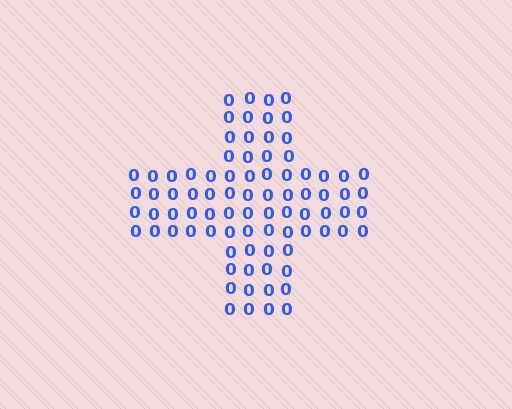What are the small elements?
The small elements are digit 0's.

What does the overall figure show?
The overall figure shows a cross.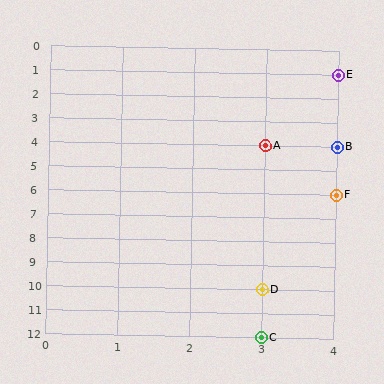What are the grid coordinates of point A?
Point A is at grid coordinates (3, 4).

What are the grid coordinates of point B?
Point B is at grid coordinates (4, 4).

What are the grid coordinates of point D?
Point D is at grid coordinates (3, 10).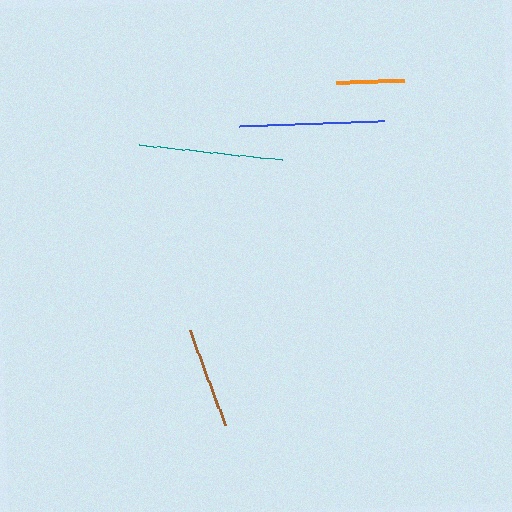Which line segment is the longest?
The blue line is the longest at approximately 144 pixels.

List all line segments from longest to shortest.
From longest to shortest: blue, teal, brown, orange.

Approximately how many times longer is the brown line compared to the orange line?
The brown line is approximately 1.5 times the length of the orange line.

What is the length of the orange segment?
The orange segment is approximately 68 pixels long.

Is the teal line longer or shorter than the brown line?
The teal line is longer than the brown line.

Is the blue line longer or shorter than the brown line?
The blue line is longer than the brown line.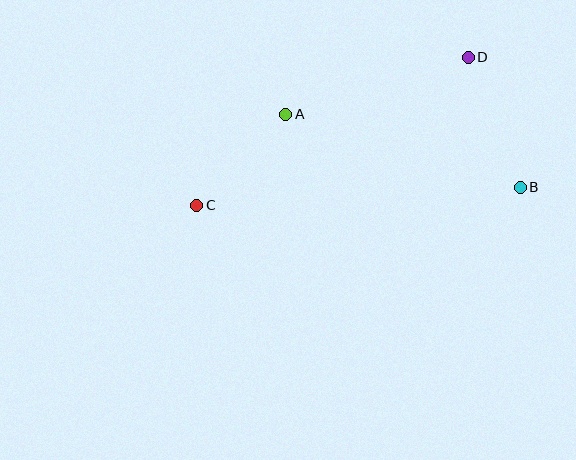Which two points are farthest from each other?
Points B and C are farthest from each other.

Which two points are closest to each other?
Points A and C are closest to each other.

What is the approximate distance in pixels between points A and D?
The distance between A and D is approximately 191 pixels.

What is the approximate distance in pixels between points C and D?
The distance between C and D is approximately 309 pixels.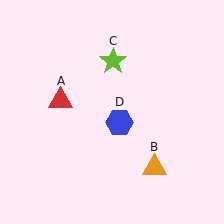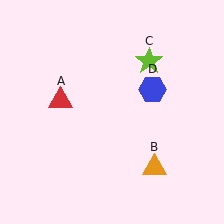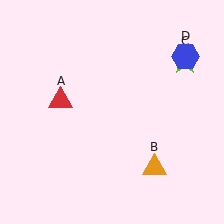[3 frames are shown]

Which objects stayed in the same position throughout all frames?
Red triangle (object A) and orange triangle (object B) remained stationary.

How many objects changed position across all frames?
2 objects changed position: lime star (object C), blue hexagon (object D).